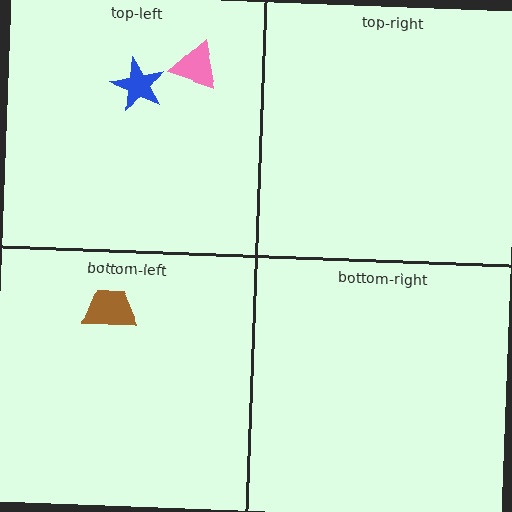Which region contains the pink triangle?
The top-left region.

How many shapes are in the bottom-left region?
1.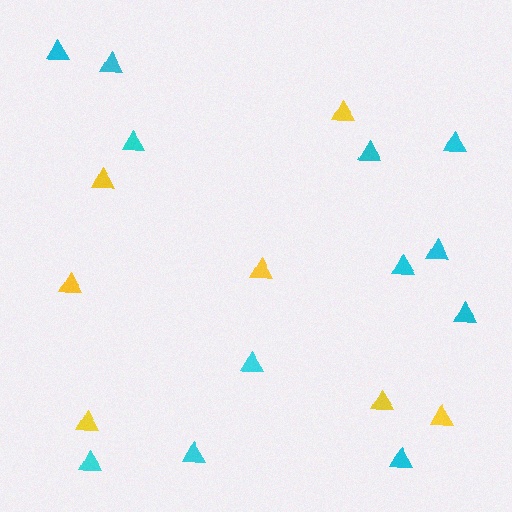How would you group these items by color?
There are 2 groups: one group of yellow triangles (7) and one group of cyan triangles (12).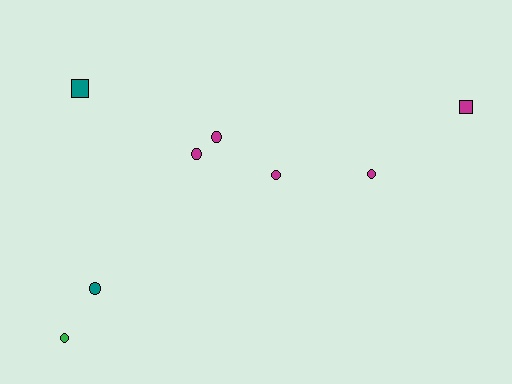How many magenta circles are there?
There are 4 magenta circles.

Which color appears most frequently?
Magenta, with 5 objects.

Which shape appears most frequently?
Circle, with 6 objects.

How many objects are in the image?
There are 8 objects.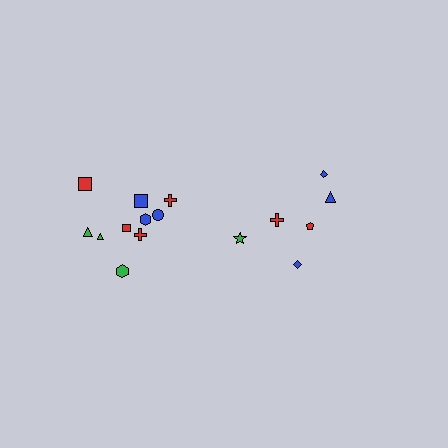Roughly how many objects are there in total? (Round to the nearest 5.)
Roughly 15 objects in total.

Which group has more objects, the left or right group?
The left group.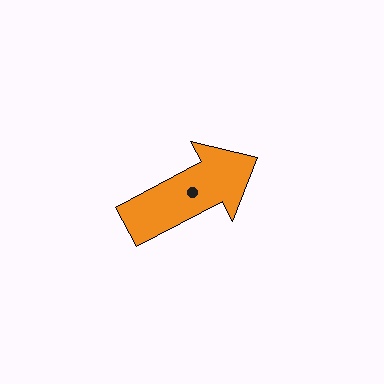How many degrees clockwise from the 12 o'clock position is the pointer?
Approximately 62 degrees.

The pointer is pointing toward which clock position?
Roughly 2 o'clock.